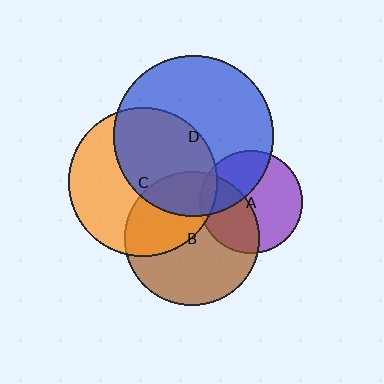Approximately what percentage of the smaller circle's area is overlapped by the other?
Approximately 25%.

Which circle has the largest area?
Circle D (blue).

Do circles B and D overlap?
Yes.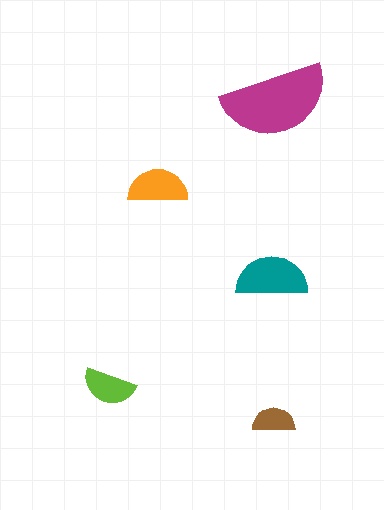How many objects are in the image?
There are 5 objects in the image.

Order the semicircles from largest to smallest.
the magenta one, the teal one, the orange one, the lime one, the brown one.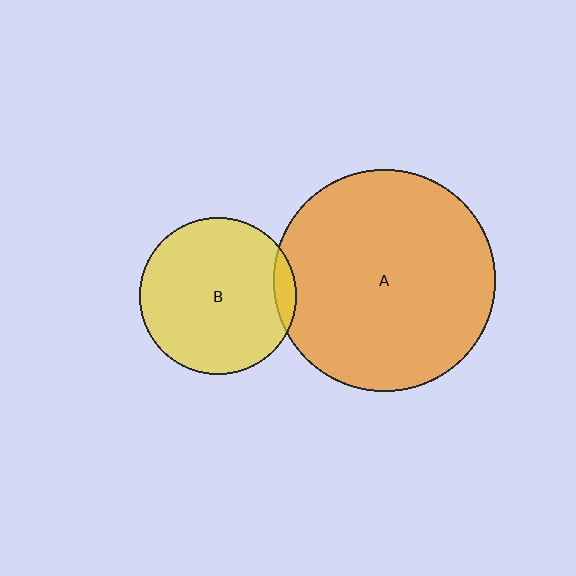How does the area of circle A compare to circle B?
Approximately 2.0 times.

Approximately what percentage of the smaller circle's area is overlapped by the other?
Approximately 5%.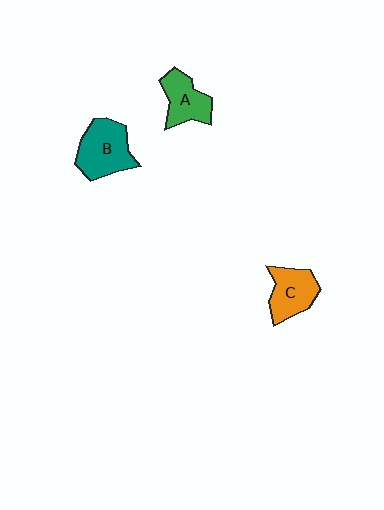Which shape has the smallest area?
Shape A (green).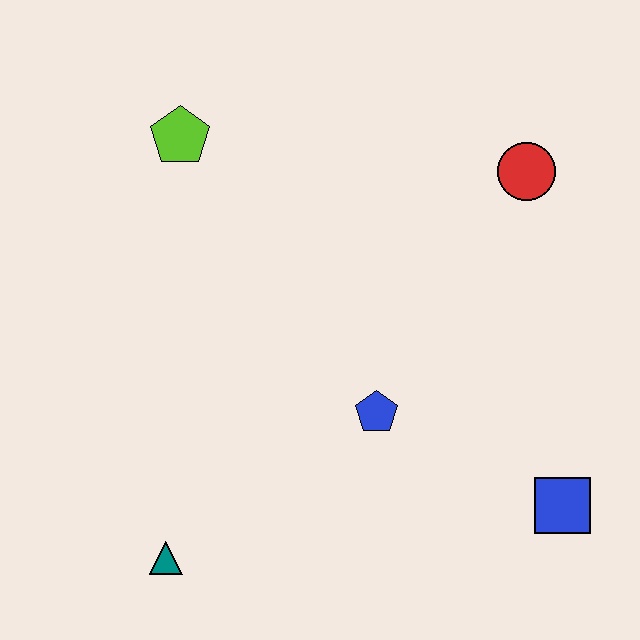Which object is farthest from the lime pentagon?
The blue square is farthest from the lime pentagon.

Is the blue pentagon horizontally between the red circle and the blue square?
No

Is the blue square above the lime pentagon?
No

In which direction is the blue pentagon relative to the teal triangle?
The blue pentagon is to the right of the teal triangle.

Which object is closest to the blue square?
The blue pentagon is closest to the blue square.